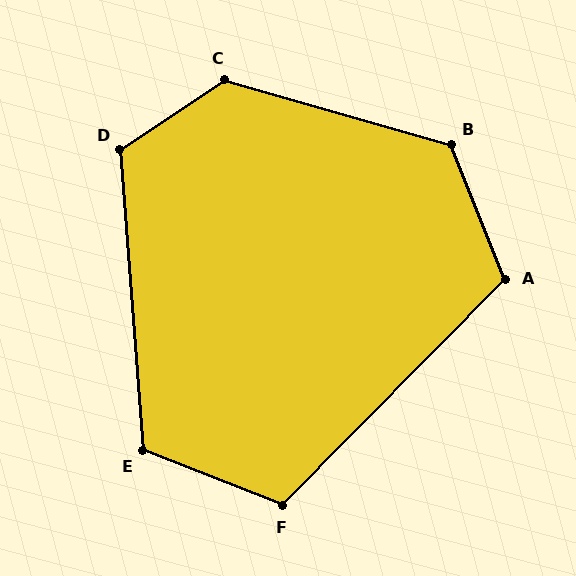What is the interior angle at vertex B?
Approximately 128 degrees (obtuse).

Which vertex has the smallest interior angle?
F, at approximately 113 degrees.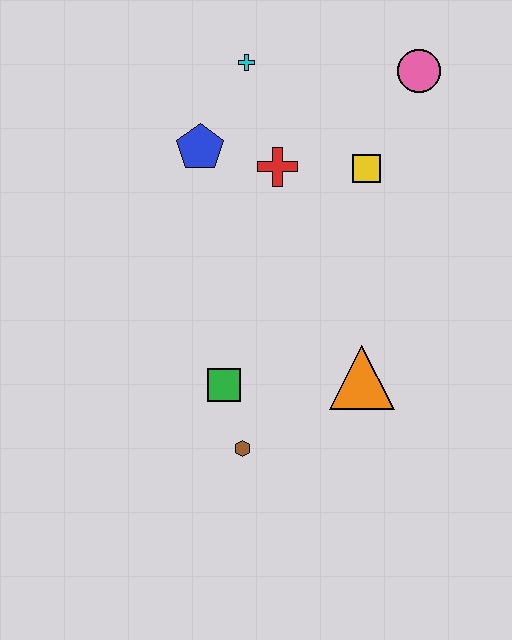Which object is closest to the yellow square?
The red cross is closest to the yellow square.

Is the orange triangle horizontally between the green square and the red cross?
No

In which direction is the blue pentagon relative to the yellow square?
The blue pentagon is to the left of the yellow square.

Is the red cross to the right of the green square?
Yes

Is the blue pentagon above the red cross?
Yes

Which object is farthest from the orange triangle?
The cyan cross is farthest from the orange triangle.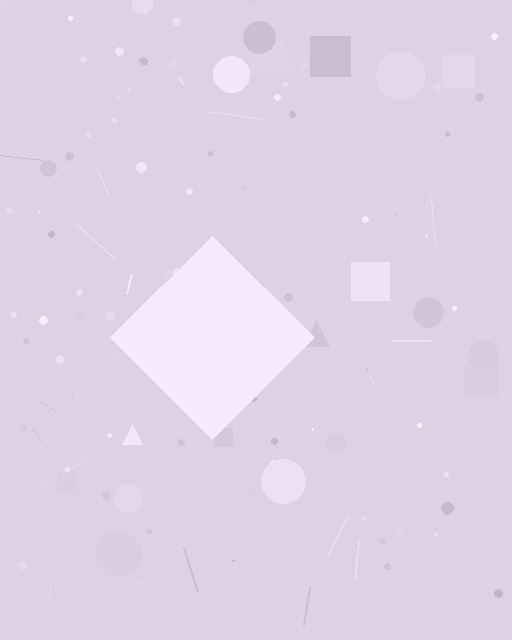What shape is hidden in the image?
A diamond is hidden in the image.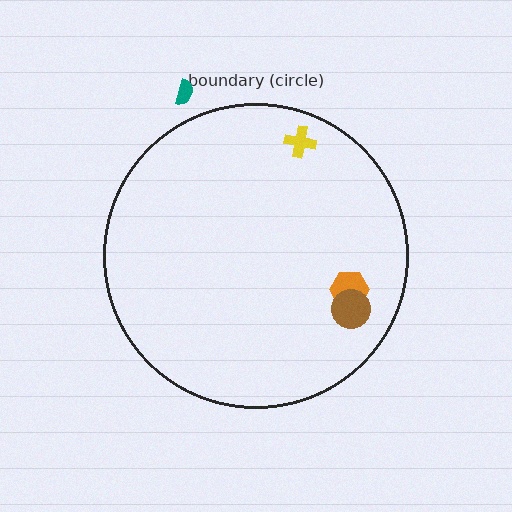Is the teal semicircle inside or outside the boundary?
Outside.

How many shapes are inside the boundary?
3 inside, 1 outside.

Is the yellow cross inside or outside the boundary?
Inside.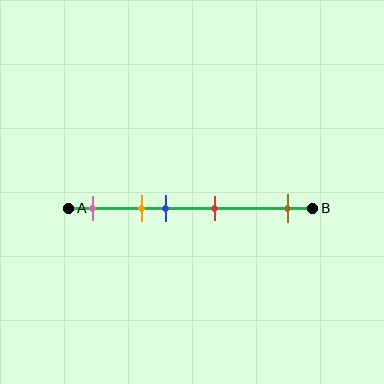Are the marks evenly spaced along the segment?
No, the marks are not evenly spaced.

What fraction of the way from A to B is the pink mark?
The pink mark is approximately 10% (0.1) of the way from A to B.